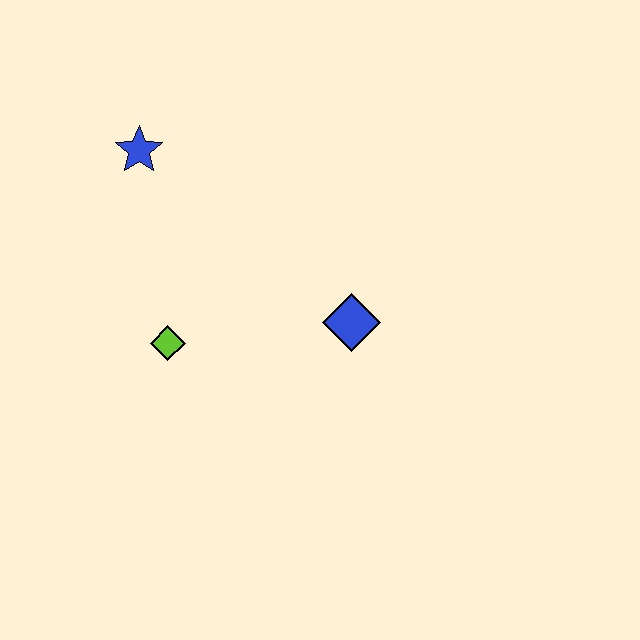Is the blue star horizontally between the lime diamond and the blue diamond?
No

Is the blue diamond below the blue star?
Yes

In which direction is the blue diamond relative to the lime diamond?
The blue diamond is to the right of the lime diamond.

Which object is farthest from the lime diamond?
The blue star is farthest from the lime diamond.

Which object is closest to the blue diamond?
The lime diamond is closest to the blue diamond.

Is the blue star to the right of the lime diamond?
No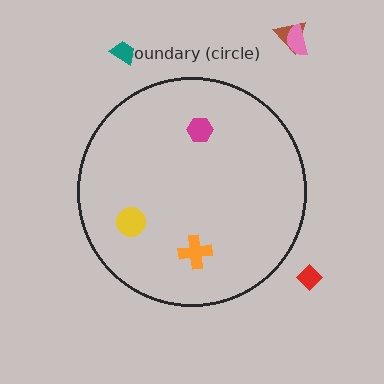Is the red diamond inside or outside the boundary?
Outside.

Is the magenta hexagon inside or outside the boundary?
Inside.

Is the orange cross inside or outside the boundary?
Inside.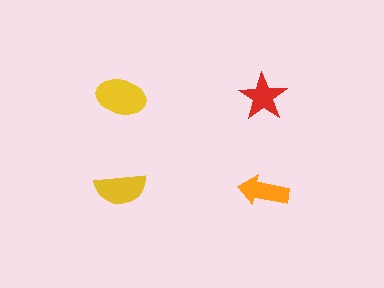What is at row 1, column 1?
A yellow ellipse.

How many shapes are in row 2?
2 shapes.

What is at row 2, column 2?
An orange arrow.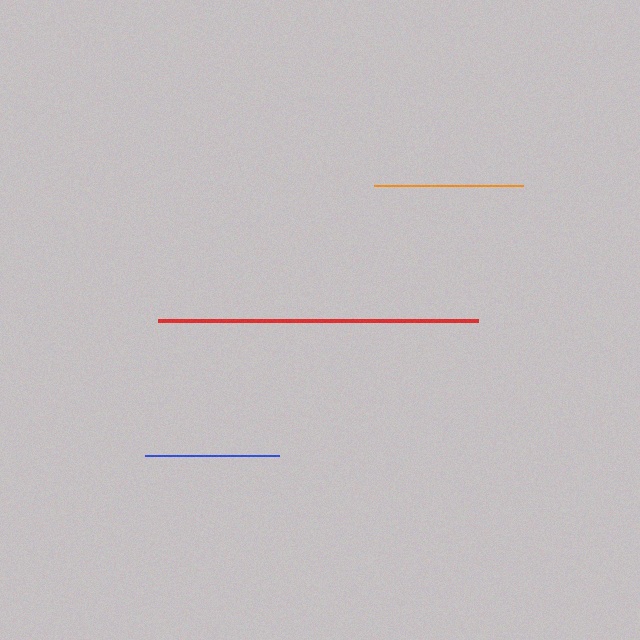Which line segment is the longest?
The red line is the longest at approximately 320 pixels.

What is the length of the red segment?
The red segment is approximately 320 pixels long.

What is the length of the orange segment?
The orange segment is approximately 149 pixels long.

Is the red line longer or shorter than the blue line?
The red line is longer than the blue line.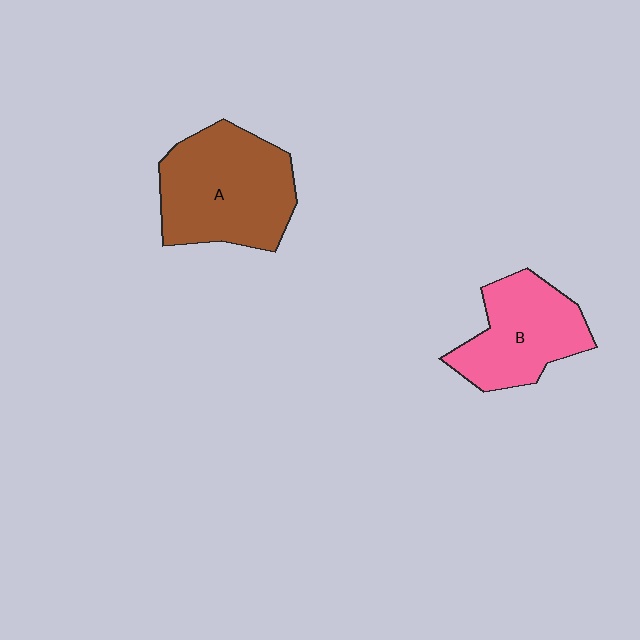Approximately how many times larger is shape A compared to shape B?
Approximately 1.3 times.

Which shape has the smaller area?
Shape B (pink).